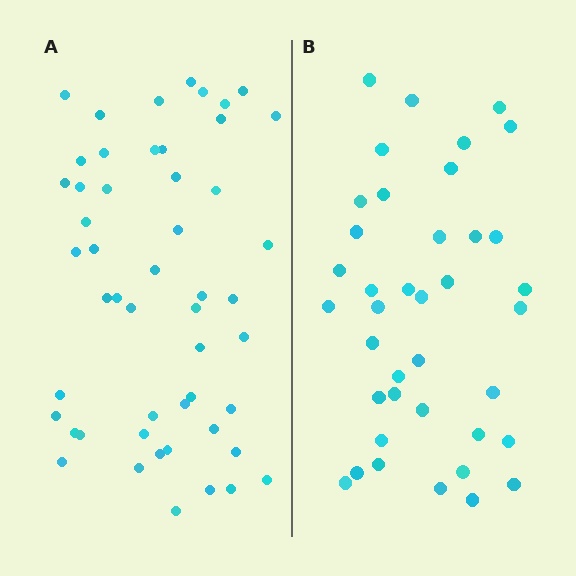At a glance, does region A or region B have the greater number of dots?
Region A (the left region) has more dots.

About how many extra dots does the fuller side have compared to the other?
Region A has roughly 12 or so more dots than region B.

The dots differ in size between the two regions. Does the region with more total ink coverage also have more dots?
No. Region B has more total ink coverage because its dots are larger, but region A actually contains more individual dots. Total area can be misleading — the number of items is what matters here.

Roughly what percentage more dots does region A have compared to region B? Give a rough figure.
About 30% more.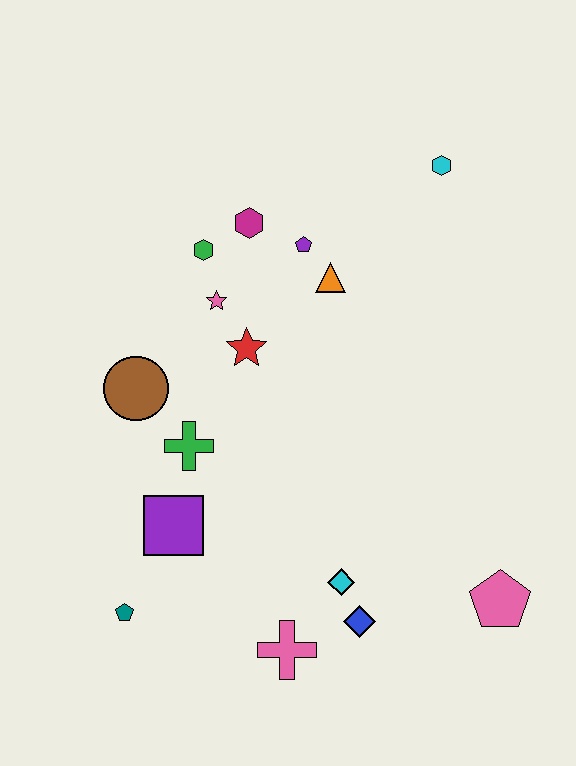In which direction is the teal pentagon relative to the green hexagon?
The teal pentagon is below the green hexagon.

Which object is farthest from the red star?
The pink pentagon is farthest from the red star.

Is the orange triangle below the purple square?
No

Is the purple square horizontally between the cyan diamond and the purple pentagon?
No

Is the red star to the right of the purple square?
Yes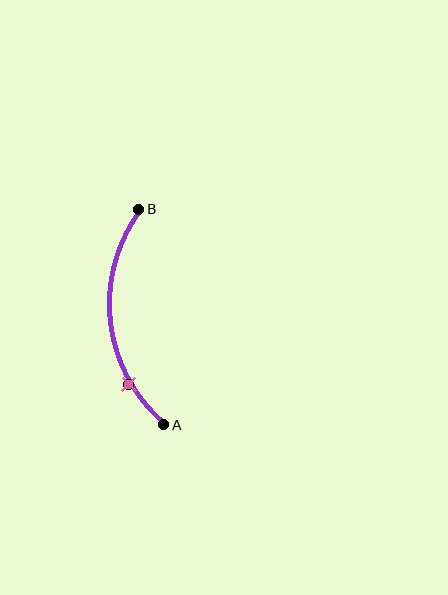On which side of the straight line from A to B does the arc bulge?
The arc bulges to the left of the straight line connecting A and B.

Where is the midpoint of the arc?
The arc midpoint is the point on the curve farthest from the straight line joining A and B. It sits to the left of that line.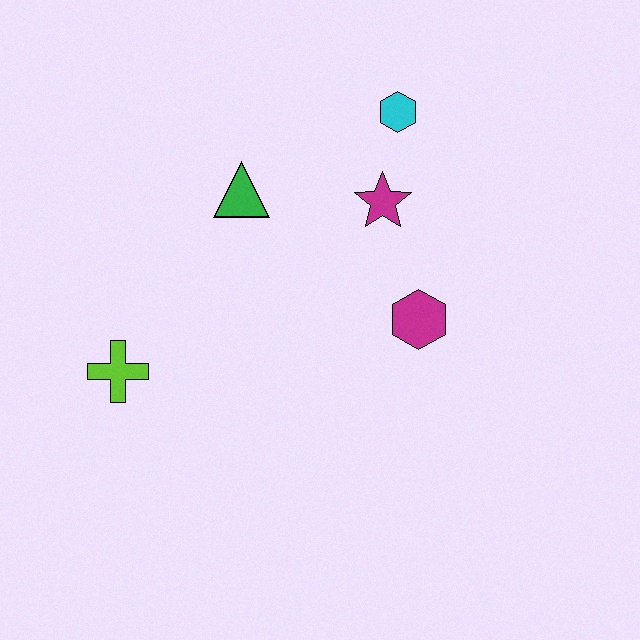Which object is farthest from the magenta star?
The lime cross is farthest from the magenta star.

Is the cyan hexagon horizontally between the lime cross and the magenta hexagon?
Yes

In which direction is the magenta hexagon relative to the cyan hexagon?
The magenta hexagon is below the cyan hexagon.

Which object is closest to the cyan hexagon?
The magenta star is closest to the cyan hexagon.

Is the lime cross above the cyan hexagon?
No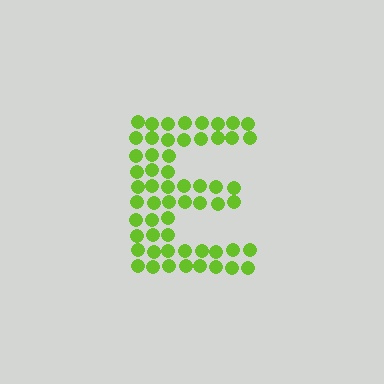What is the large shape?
The large shape is the letter E.